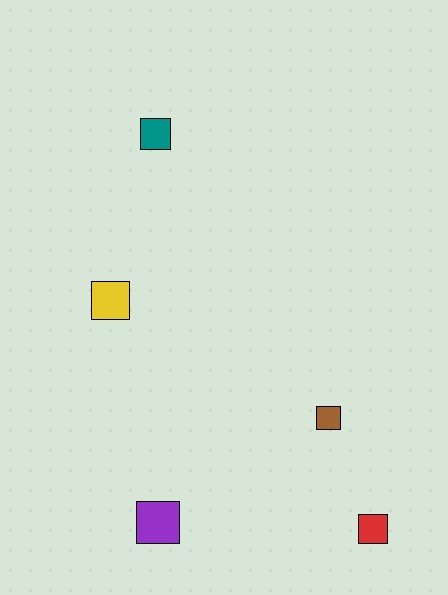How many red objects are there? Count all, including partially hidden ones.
There is 1 red object.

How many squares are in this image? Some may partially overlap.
There are 5 squares.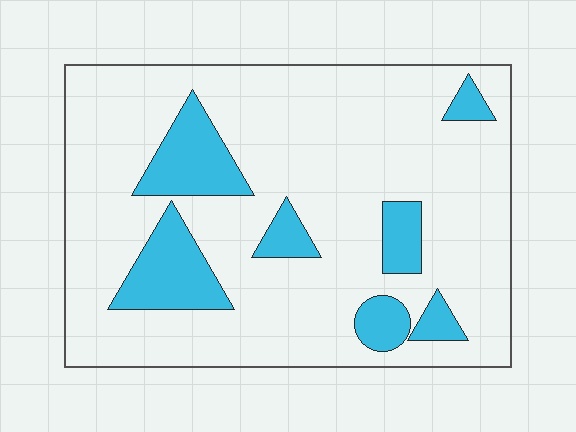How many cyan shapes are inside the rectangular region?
7.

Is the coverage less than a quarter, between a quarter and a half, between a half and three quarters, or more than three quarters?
Less than a quarter.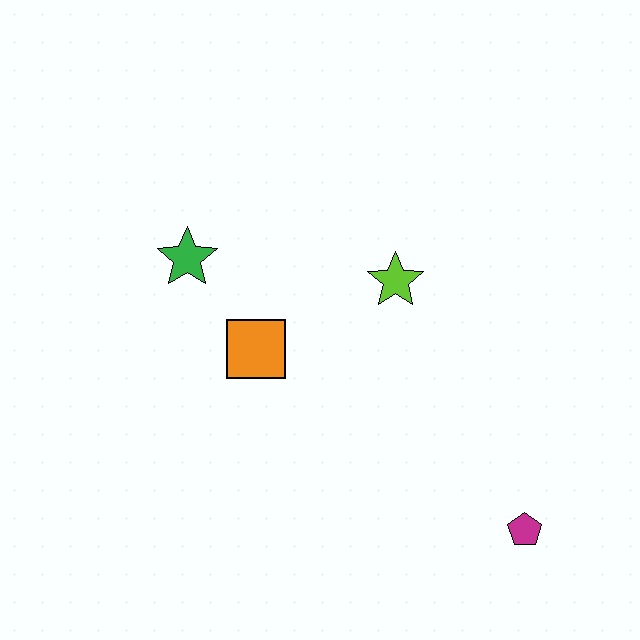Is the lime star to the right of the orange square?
Yes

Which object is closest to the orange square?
The green star is closest to the orange square.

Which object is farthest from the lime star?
The magenta pentagon is farthest from the lime star.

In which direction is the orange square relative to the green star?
The orange square is below the green star.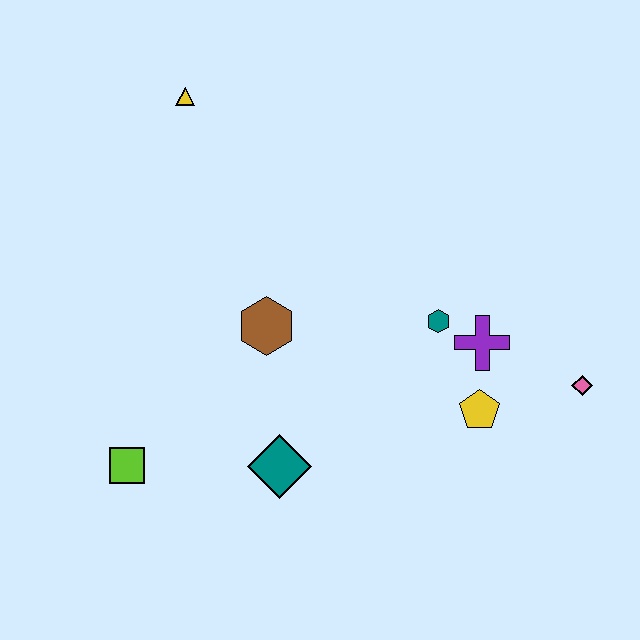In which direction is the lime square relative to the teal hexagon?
The lime square is to the left of the teal hexagon.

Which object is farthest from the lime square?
The pink diamond is farthest from the lime square.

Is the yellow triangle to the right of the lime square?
Yes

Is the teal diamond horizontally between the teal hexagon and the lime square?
Yes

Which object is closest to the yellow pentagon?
The purple cross is closest to the yellow pentagon.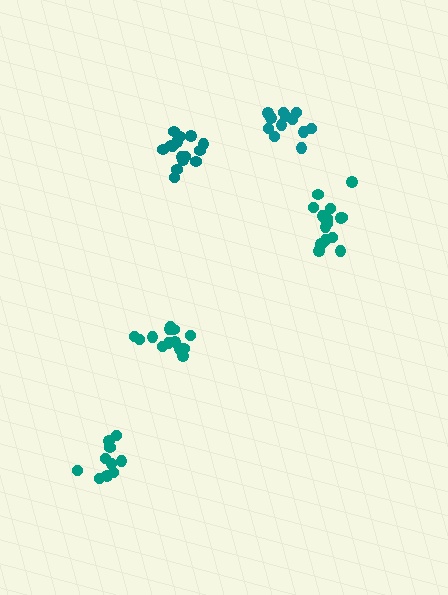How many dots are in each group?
Group 1: 14 dots, Group 2: 16 dots, Group 3: 10 dots, Group 4: 15 dots, Group 5: 12 dots (67 total).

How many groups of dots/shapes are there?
There are 5 groups.